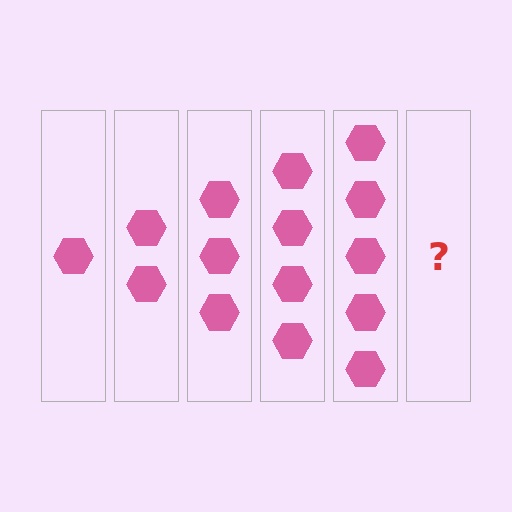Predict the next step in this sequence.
The next step is 6 hexagons.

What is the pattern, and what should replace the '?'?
The pattern is that each step adds one more hexagon. The '?' should be 6 hexagons.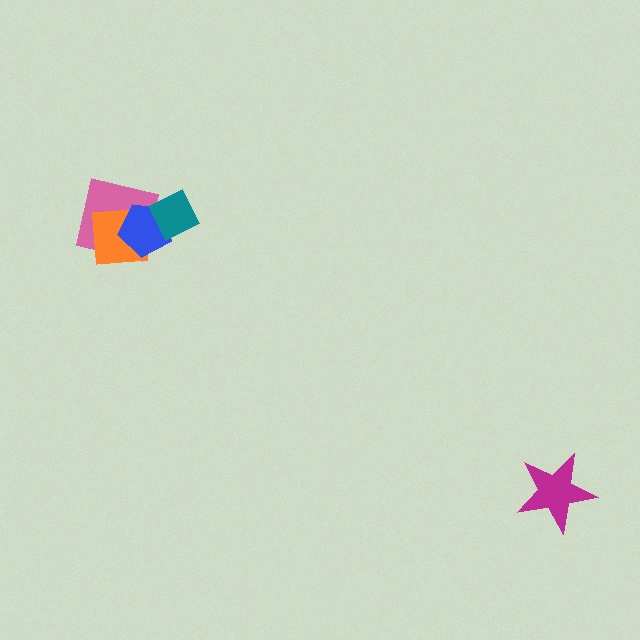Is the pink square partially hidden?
Yes, it is partially covered by another shape.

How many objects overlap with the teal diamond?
1 object overlaps with the teal diamond.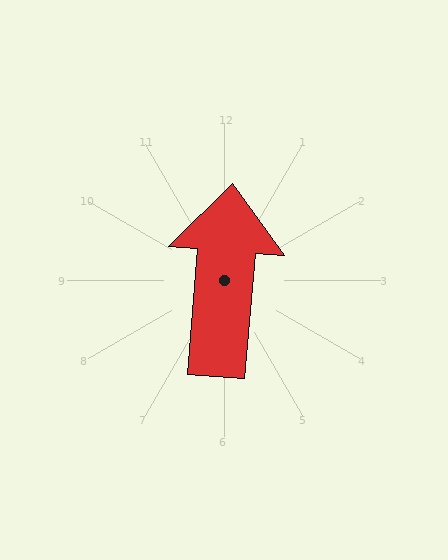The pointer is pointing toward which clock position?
Roughly 12 o'clock.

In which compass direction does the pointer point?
North.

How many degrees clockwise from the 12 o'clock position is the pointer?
Approximately 5 degrees.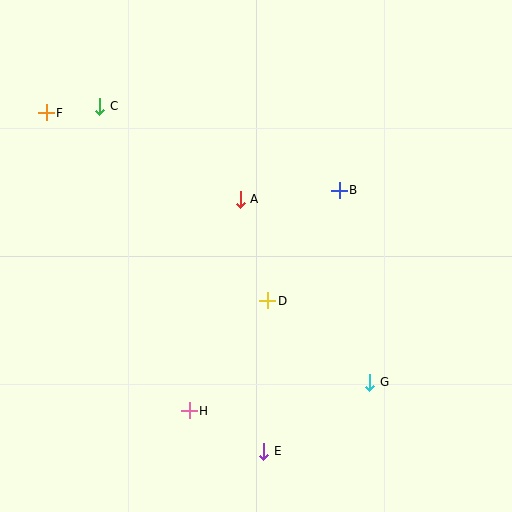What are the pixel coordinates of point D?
Point D is at (268, 301).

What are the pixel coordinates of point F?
Point F is at (46, 113).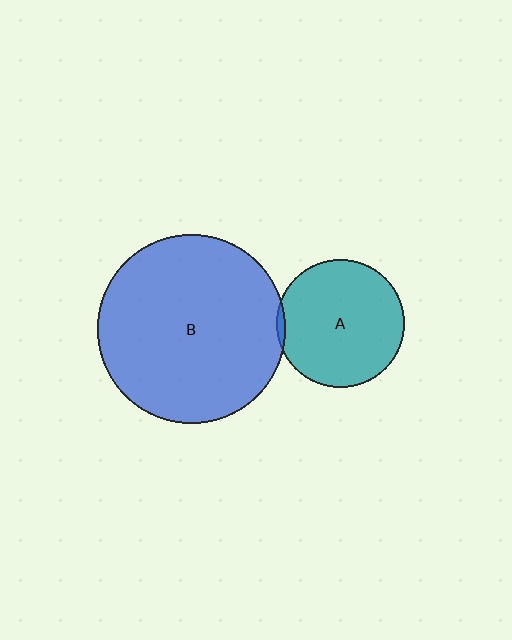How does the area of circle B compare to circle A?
Approximately 2.2 times.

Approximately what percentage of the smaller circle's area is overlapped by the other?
Approximately 5%.